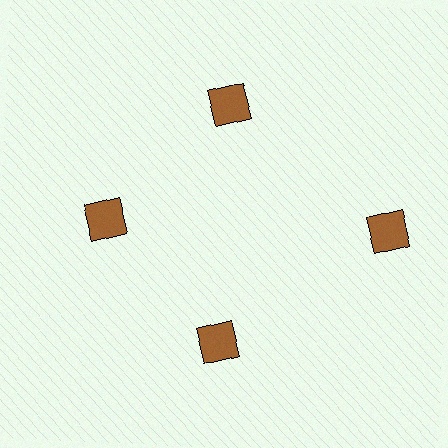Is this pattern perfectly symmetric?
No. The 4 brown squares are arranged in a ring, but one element near the 3 o'clock position is pushed outward from the center, breaking the 4-fold rotational symmetry.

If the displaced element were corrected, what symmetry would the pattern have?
It would have 4-fold rotational symmetry — the pattern would map onto itself every 90 degrees.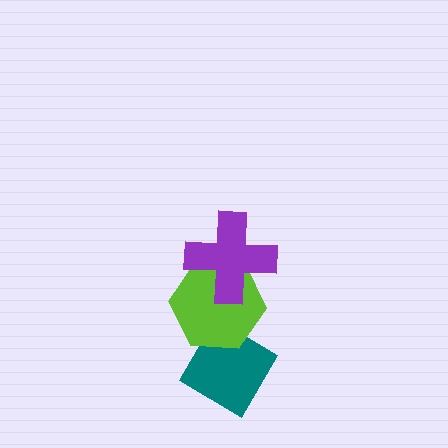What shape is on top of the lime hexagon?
The purple cross is on top of the lime hexagon.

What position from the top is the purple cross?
The purple cross is 1st from the top.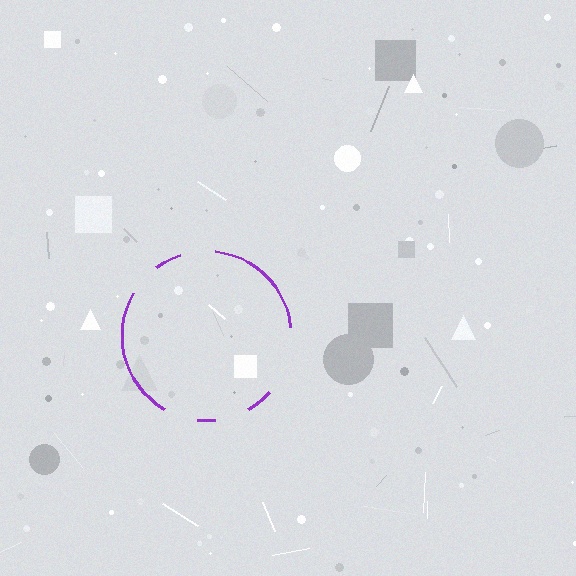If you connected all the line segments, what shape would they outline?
They would outline a circle.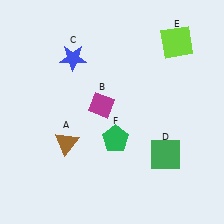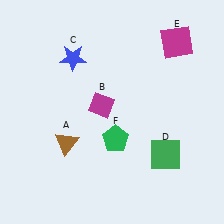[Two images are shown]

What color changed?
The square (E) changed from lime in Image 1 to magenta in Image 2.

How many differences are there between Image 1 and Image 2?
There is 1 difference between the two images.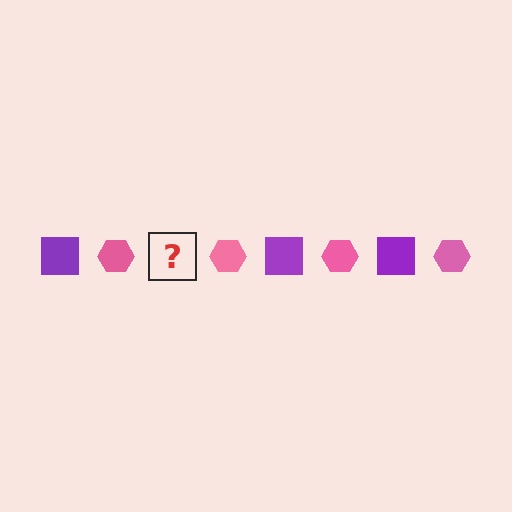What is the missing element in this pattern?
The missing element is a purple square.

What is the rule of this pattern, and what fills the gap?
The rule is that the pattern alternates between purple square and pink hexagon. The gap should be filled with a purple square.